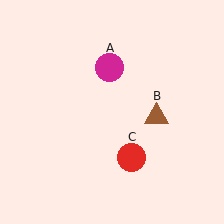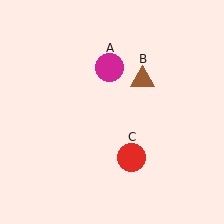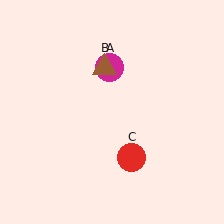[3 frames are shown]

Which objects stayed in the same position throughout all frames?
Magenta circle (object A) and red circle (object C) remained stationary.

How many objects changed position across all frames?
1 object changed position: brown triangle (object B).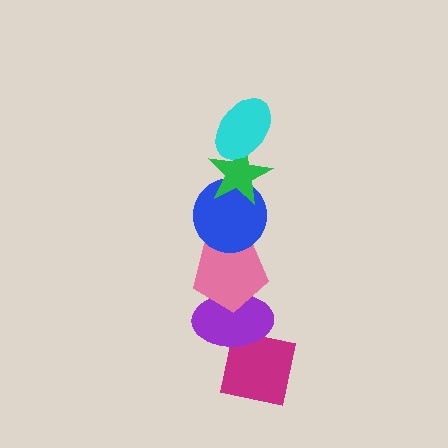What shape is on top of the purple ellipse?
The pink pentagon is on top of the purple ellipse.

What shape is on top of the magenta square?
The purple ellipse is on top of the magenta square.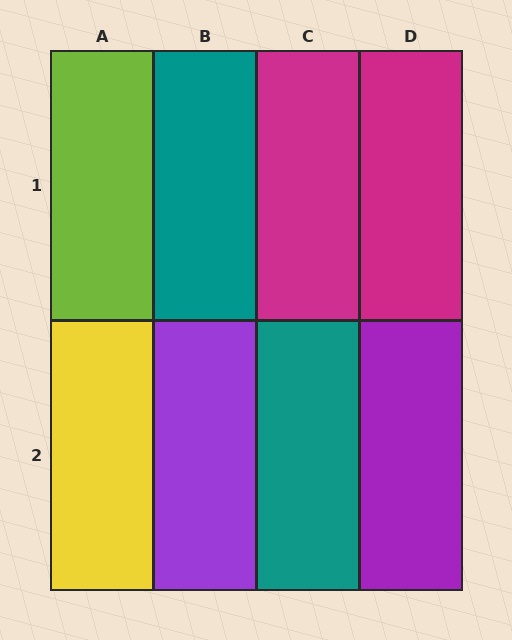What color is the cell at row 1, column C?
Magenta.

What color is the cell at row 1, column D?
Magenta.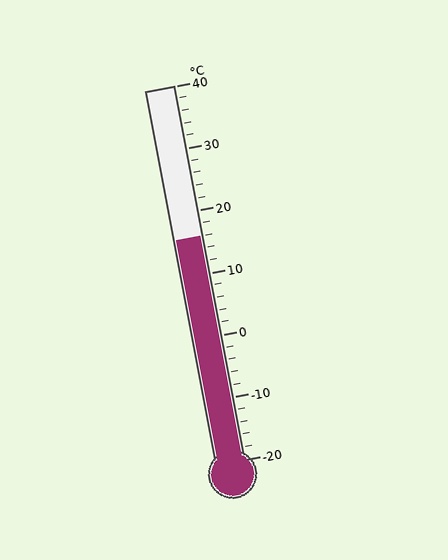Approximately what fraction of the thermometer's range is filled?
The thermometer is filled to approximately 60% of its range.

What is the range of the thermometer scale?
The thermometer scale ranges from -20°C to 40°C.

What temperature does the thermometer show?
The thermometer shows approximately 16°C.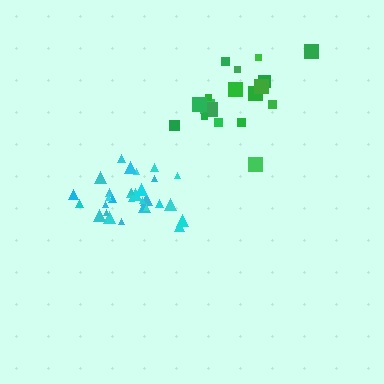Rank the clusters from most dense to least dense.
cyan, green.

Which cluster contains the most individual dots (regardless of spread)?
Cyan (31).